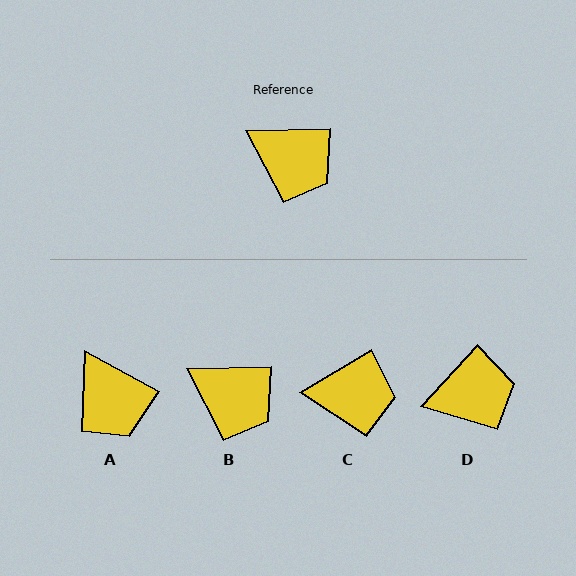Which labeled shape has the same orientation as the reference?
B.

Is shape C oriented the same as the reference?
No, it is off by about 30 degrees.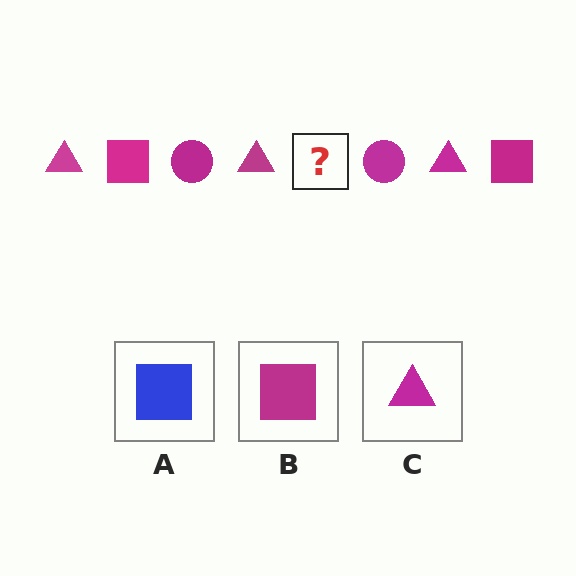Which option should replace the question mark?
Option B.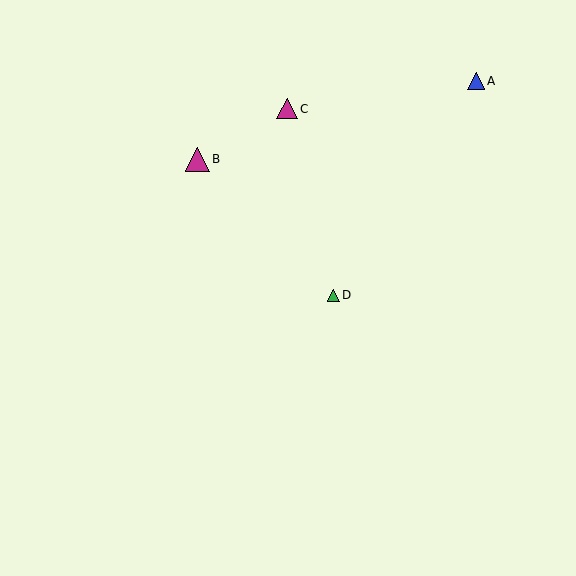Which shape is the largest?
The magenta triangle (labeled B) is the largest.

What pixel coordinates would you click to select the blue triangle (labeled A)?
Click at (476, 81) to select the blue triangle A.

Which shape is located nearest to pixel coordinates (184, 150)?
The magenta triangle (labeled B) at (197, 159) is nearest to that location.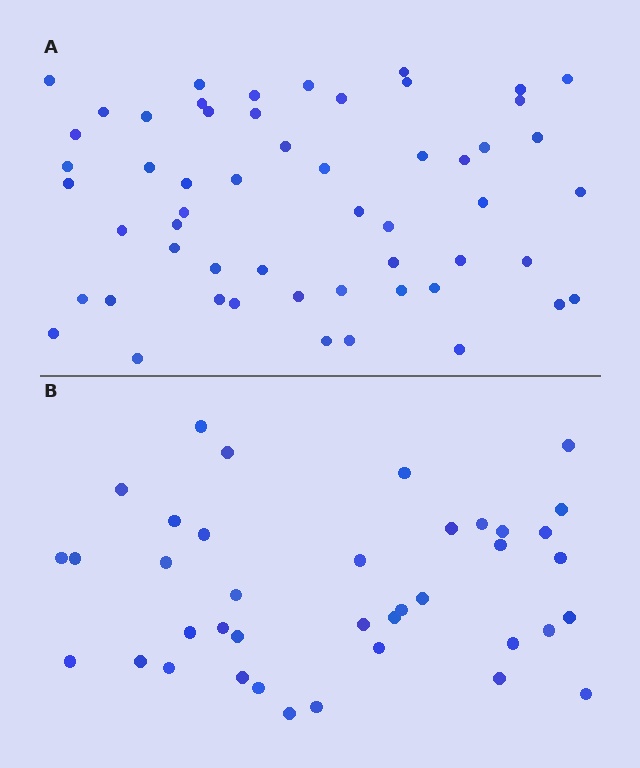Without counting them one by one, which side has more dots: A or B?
Region A (the top region) has more dots.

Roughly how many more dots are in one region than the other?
Region A has approximately 15 more dots than region B.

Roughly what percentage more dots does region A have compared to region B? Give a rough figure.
About 40% more.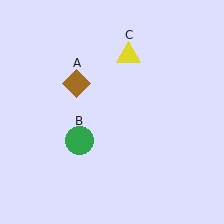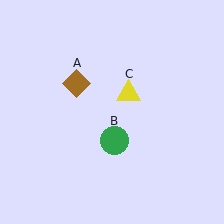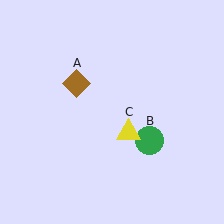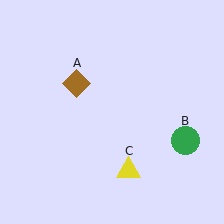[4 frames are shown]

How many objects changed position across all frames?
2 objects changed position: green circle (object B), yellow triangle (object C).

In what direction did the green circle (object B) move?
The green circle (object B) moved right.